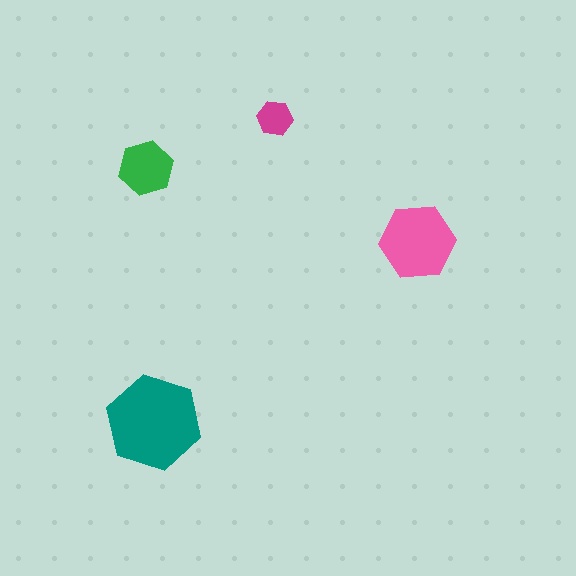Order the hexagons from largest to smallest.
the teal one, the pink one, the green one, the magenta one.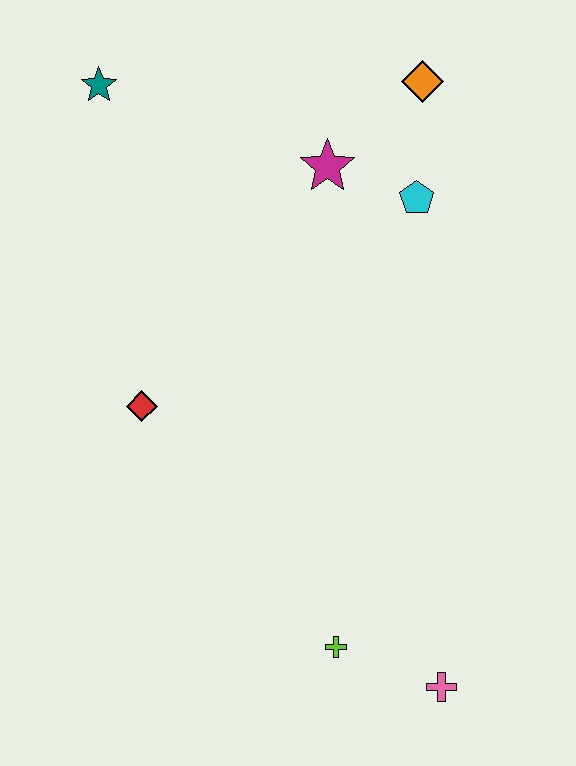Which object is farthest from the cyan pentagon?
The pink cross is farthest from the cyan pentagon.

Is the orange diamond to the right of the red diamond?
Yes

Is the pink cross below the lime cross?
Yes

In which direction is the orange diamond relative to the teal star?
The orange diamond is to the right of the teal star.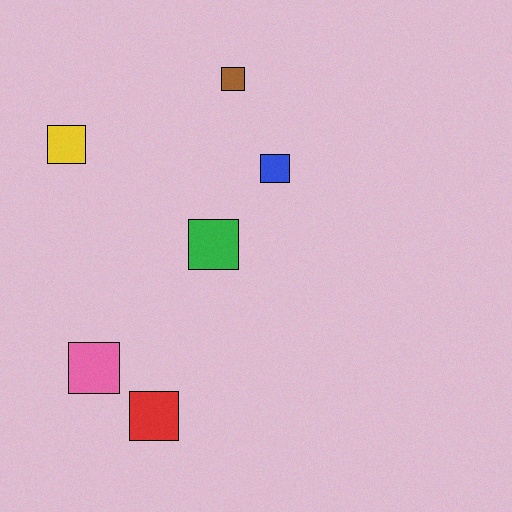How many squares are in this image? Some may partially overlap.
There are 6 squares.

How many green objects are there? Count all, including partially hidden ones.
There is 1 green object.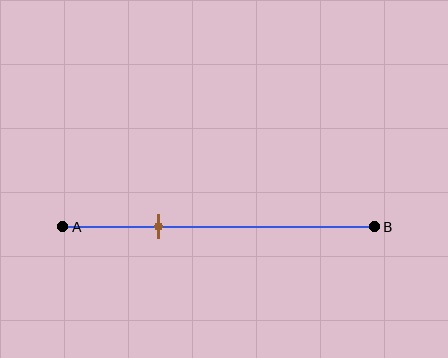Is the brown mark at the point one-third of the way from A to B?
Yes, the mark is approximately at the one-third point.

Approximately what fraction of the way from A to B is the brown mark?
The brown mark is approximately 30% of the way from A to B.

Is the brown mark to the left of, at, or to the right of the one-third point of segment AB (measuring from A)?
The brown mark is approximately at the one-third point of segment AB.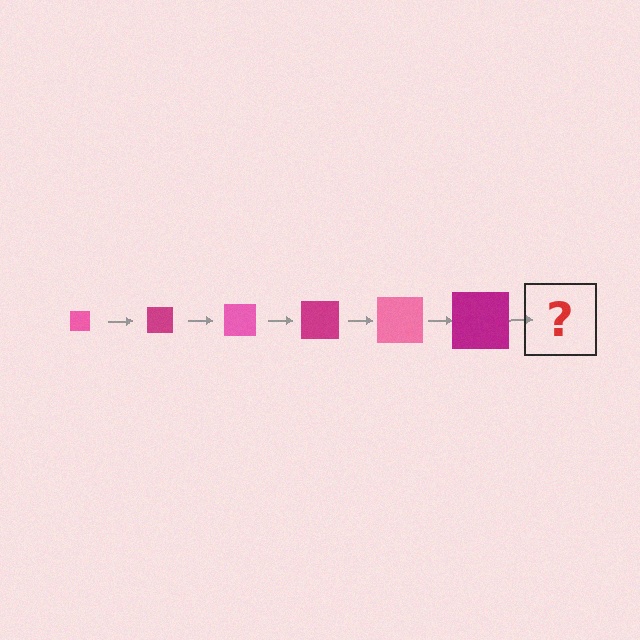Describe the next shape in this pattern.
It should be a pink square, larger than the previous one.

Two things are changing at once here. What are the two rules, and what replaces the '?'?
The two rules are that the square grows larger each step and the color cycles through pink and magenta. The '?' should be a pink square, larger than the previous one.